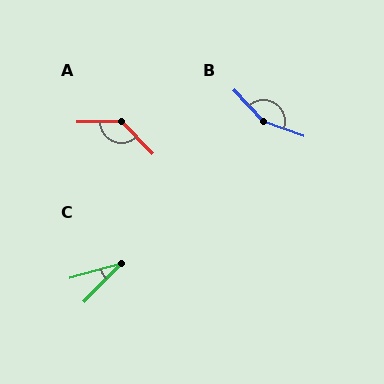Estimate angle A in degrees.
Approximately 134 degrees.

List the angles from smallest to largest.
C (30°), A (134°), B (153°).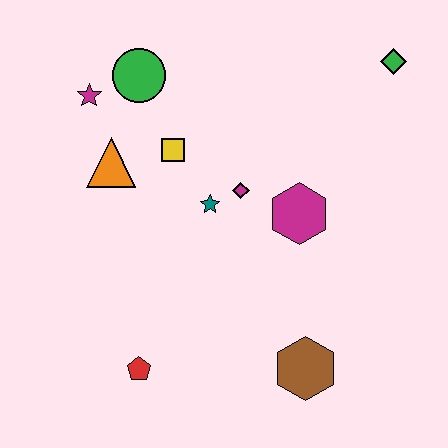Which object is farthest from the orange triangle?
The green diamond is farthest from the orange triangle.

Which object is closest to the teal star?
The magenta diamond is closest to the teal star.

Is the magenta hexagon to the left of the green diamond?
Yes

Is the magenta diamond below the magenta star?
Yes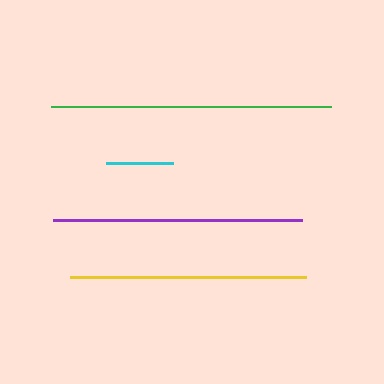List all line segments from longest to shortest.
From longest to shortest: green, purple, yellow, cyan.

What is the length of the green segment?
The green segment is approximately 281 pixels long.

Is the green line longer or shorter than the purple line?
The green line is longer than the purple line.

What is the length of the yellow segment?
The yellow segment is approximately 236 pixels long.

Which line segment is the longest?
The green line is the longest at approximately 281 pixels.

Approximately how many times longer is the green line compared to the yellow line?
The green line is approximately 1.2 times the length of the yellow line.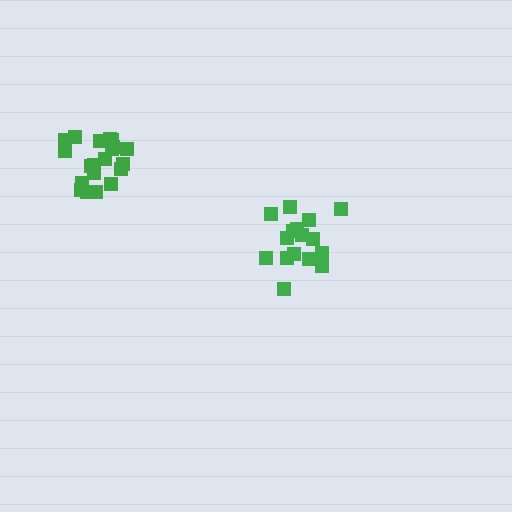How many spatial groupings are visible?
There are 2 spatial groupings.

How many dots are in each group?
Group 1: 16 dots, Group 2: 20 dots (36 total).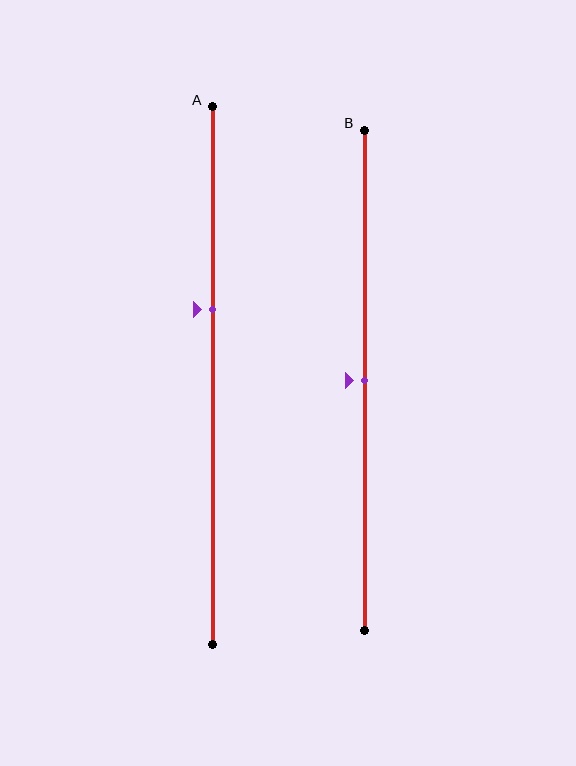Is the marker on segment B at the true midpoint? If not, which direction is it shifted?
Yes, the marker on segment B is at the true midpoint.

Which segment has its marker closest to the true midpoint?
Segment B has its marker closest to the true midpoint.